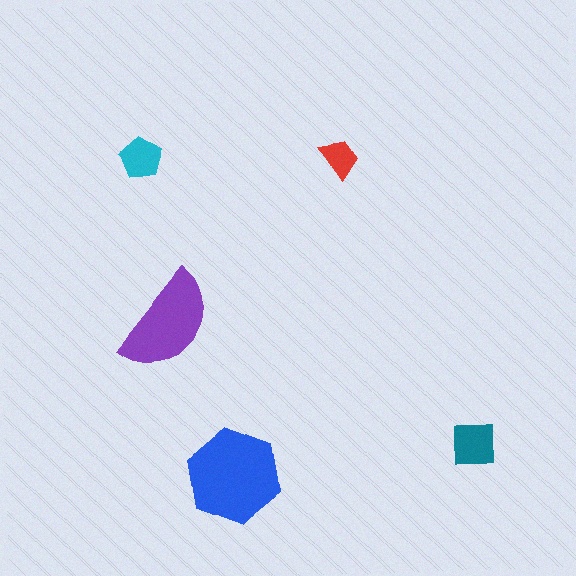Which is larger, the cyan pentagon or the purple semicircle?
The purple semicircle.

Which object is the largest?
The blue hexagon.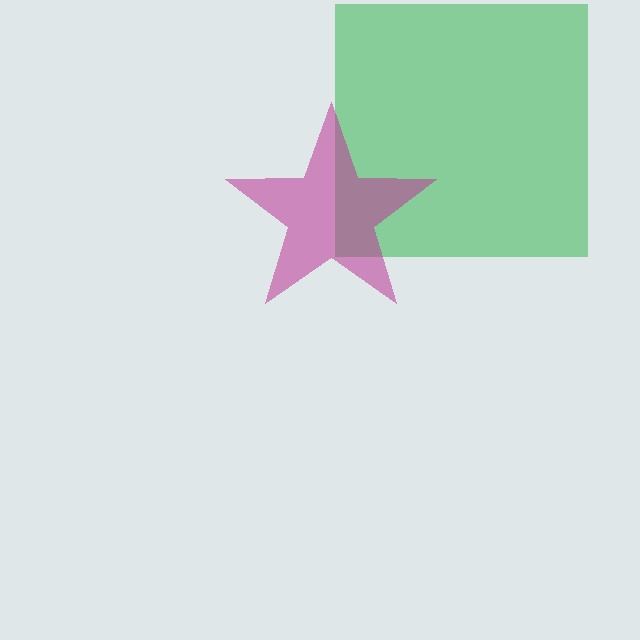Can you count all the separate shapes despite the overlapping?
Yes, there are 2 separate shapes.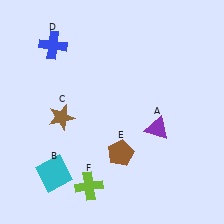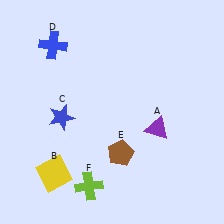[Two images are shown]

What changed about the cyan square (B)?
In Image 1, B is cyan. In Image 2, it changed to yellow.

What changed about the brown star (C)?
In Image 1, C is brown. In Image 2, it changed to blue.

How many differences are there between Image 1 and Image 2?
There are 2 differences between the two images.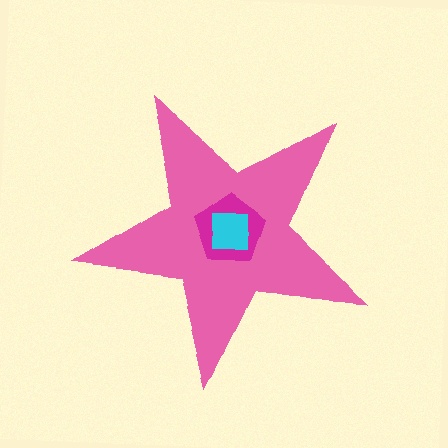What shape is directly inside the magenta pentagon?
The cyan square.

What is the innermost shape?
The cyan square.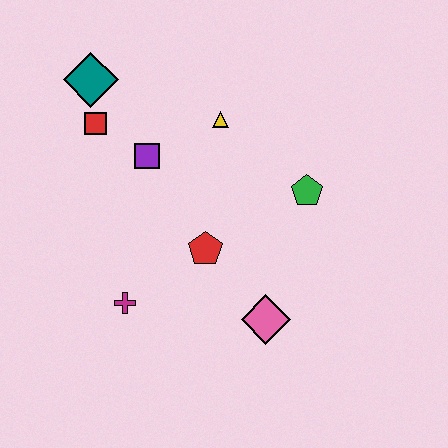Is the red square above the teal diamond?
No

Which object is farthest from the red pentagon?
The teal diamond is farthest from the red pentagon.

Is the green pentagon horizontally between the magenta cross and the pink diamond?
No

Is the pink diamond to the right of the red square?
Yes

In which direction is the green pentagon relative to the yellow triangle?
The green pentagon is to the right of the yellow triangle.